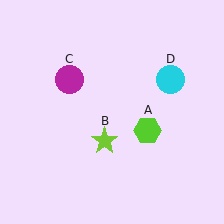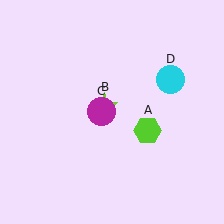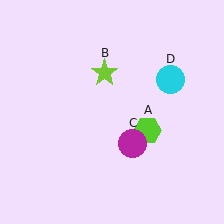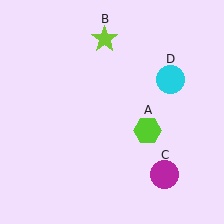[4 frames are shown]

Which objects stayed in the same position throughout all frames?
Lime hexagon (object A) and cyan circle (object D) remained stationary.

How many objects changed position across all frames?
2 objects changed position: lime star (object B), magenta circle (object C).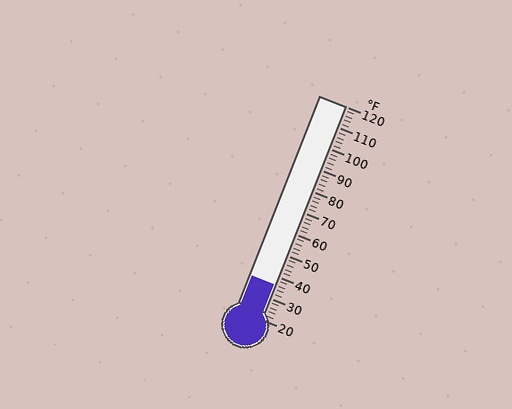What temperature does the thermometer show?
The thermometer shows approximately 36°F.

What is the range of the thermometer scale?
The thermometer scale ranges from 20°F to 120°F.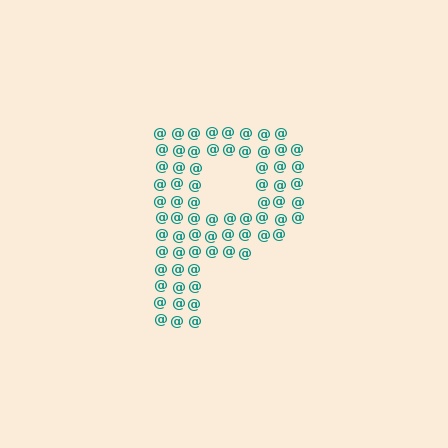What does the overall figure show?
The overall figure shows the letter P.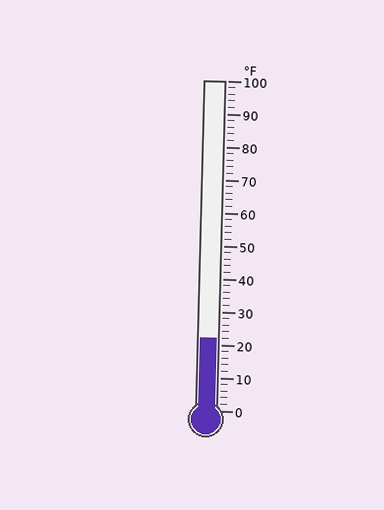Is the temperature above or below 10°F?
The temperature is above 10°F.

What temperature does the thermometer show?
The thermometer shows approximately 22°F.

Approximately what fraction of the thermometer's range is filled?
The thermometer is filled to approximately 20% of its range.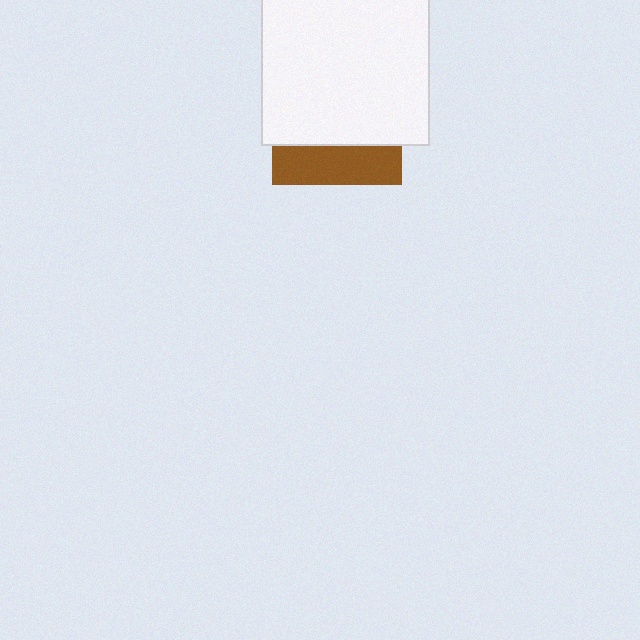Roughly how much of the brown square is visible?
A small part of it is visible (roughly 31%).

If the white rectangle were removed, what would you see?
You would see the complete brown square.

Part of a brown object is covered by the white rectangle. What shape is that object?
It is a square.